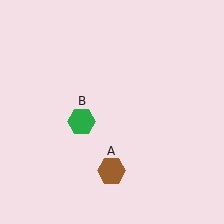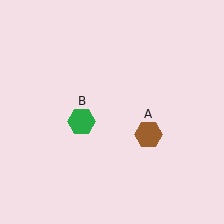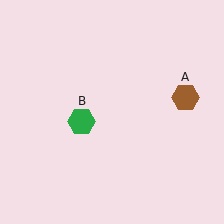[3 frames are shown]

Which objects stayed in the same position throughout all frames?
Green hexagon (object B) remained stationary.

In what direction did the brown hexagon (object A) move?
The brown hexagon (object A) moved up and to the right.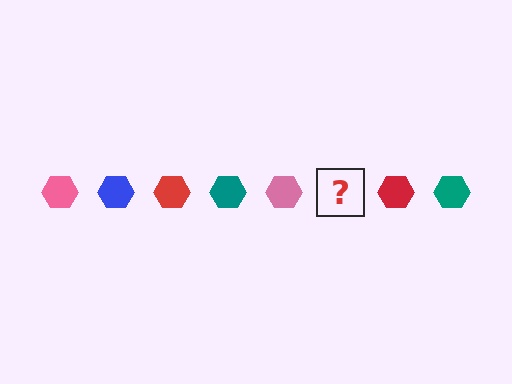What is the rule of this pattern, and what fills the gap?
The rule is that the pattern cycles through pink, blue, red, teal hexagons. The gap should be filled with a blue hexagon.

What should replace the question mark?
The question mark should be replaced with a blue hexagon.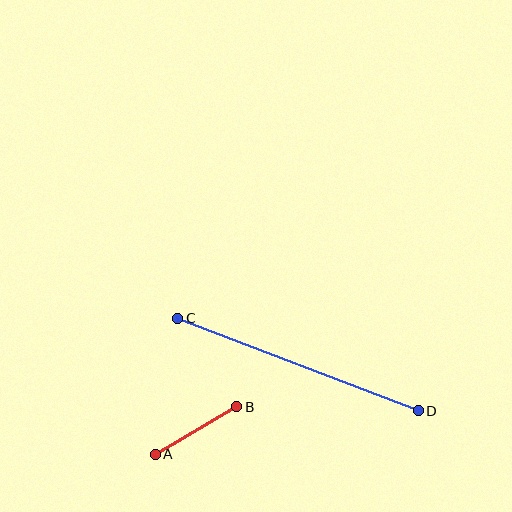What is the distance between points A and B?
The distance is approximately 95 pixels.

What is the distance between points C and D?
The distance is approximately 258 pixels.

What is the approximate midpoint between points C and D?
The midpoint is at approximately (298, 364) pixels.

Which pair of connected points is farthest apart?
Points C and D are farthest apart.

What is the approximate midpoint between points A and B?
The midpoint is at approximately (196, 431) pixels.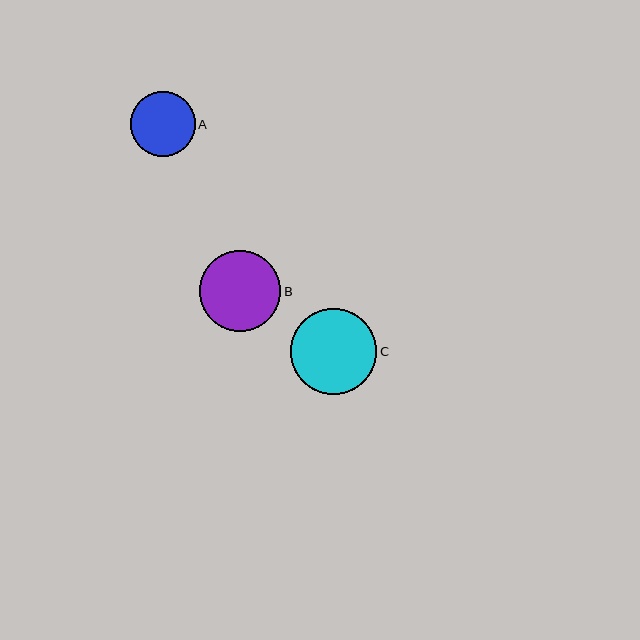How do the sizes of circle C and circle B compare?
Circle C and circle B are approximately the same size.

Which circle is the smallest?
Circle A is the smallest with a size of approximately 65 pixels.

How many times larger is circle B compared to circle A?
Circle B is approximately 1.3 times the size of circle A.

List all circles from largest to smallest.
From largest to smallest: C, B, A.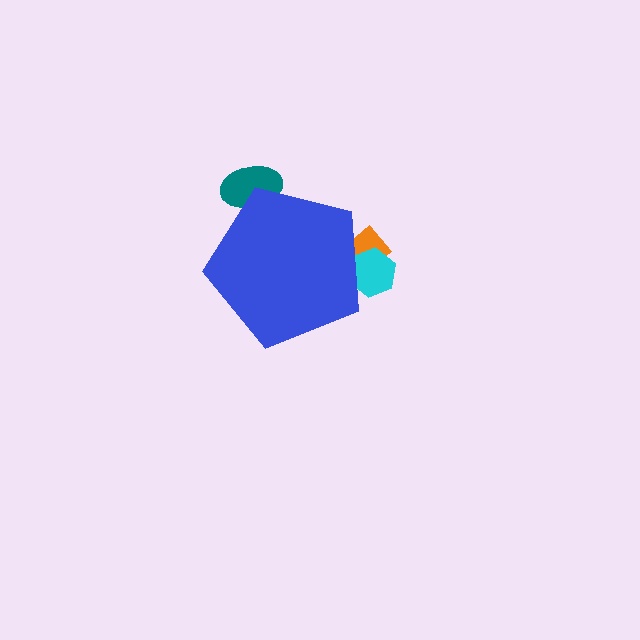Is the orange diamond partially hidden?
Yes, the orange diamond is partially hidden behind the blue pentagon.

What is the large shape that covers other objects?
A blue pentagon.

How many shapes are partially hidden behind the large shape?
3 shapes are partially hidden.